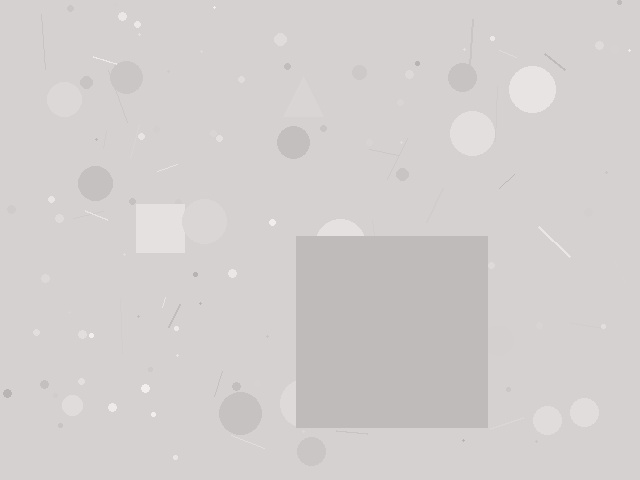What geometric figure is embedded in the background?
A square is embedded in the background.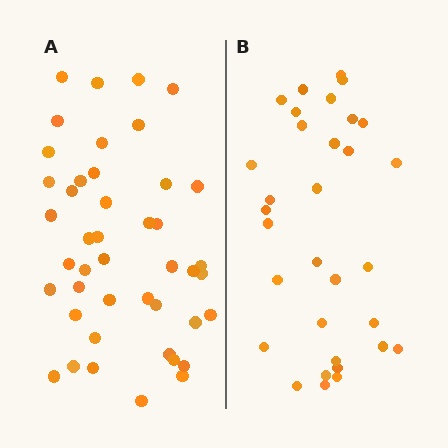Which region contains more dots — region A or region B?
Region A (the left region) has more dots.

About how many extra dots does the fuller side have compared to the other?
Region A has roughly 12 or so more dots than region B.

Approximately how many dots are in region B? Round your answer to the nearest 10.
About 30 dots. (The exact count is 32, which rounds to 30.)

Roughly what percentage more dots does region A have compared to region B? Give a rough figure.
About 40% more.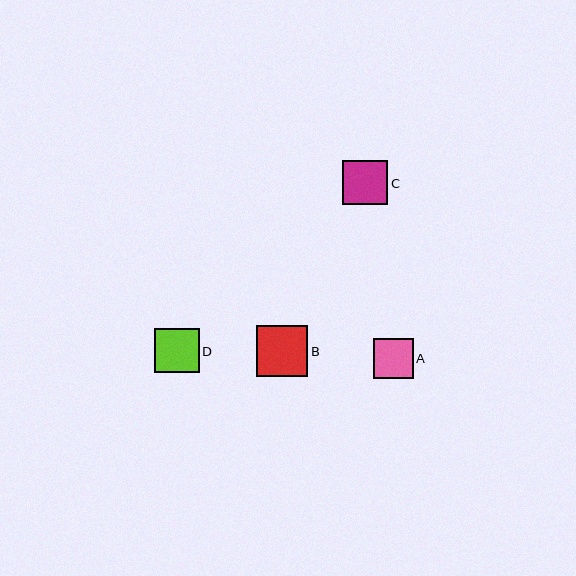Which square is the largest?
Square B is the largest with a size of approximately 51 pixels.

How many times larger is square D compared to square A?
Square D is approximately 1.1 times the size of square A.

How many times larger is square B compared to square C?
Square B is approximately 1.1 times the size of square C.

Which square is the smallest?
Square A is the smallest with a size of approximately 40 pixels.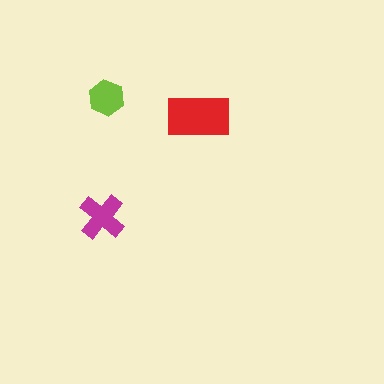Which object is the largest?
The red rectangle.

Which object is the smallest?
The lime hexagon.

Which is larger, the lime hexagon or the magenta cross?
The magenta cross.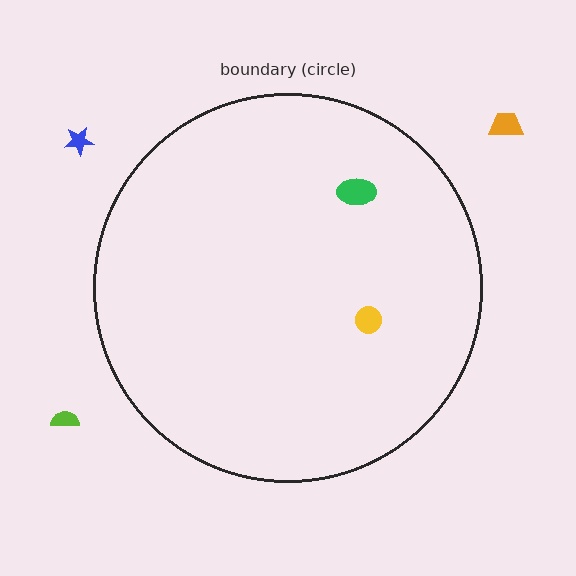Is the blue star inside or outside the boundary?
Outside.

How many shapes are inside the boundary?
2 inside, 3 outside.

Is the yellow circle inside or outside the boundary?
Inside.